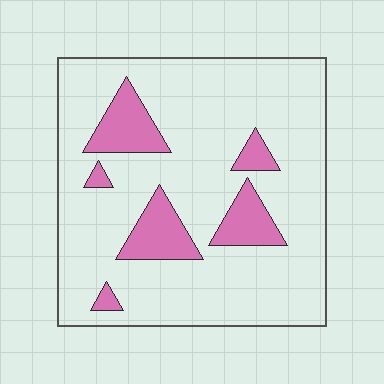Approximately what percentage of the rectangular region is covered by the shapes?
Approximately 15%.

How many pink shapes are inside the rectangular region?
6.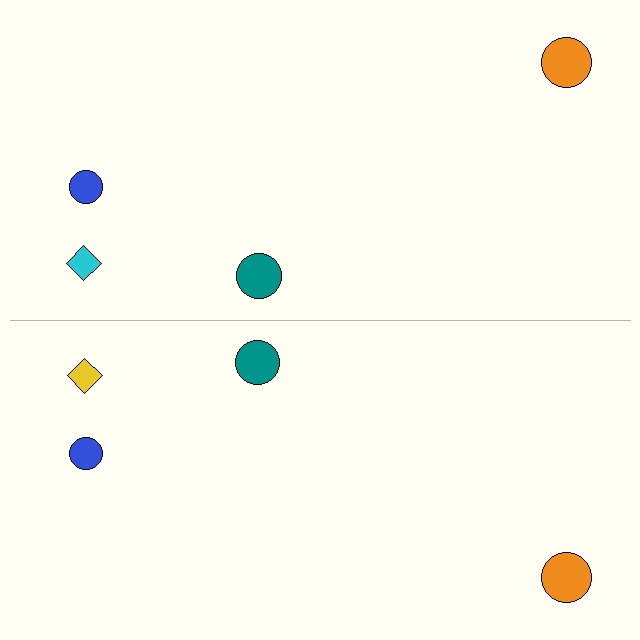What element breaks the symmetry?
The yellow diamond on the bottom side breaks the symmetry — its mirror counterpart is cyan.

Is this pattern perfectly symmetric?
No, the pattern is not perfectly symmetric. The yellow diamond on the bottom side breaks the symmetry — its mirror counterpart is cyan.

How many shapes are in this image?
There are 8 shapes in this image.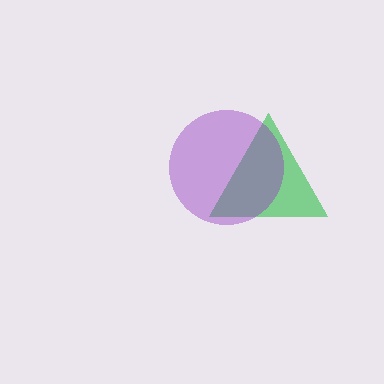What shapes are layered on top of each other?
The layered shapes are: a green triangle, a purple circle.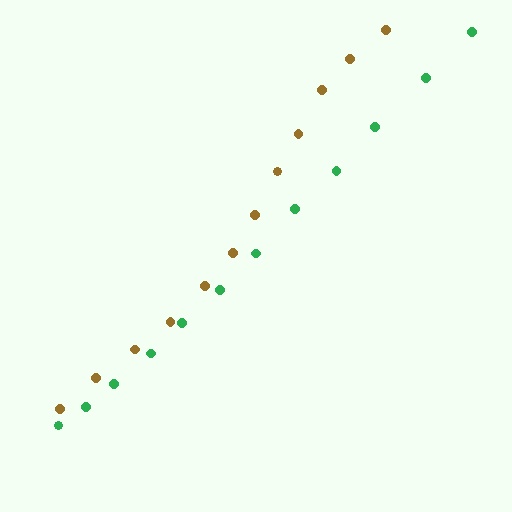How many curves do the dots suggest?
There are 2 distinct paths.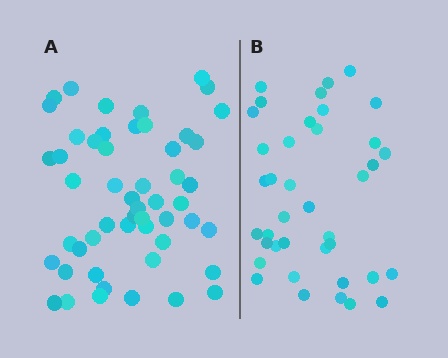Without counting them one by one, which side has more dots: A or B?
Region A (the left region) has more dots.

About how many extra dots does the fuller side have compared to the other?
Region A has approximately 15 more dots than region B.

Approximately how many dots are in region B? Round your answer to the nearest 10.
About 40 dots. (The exact count is 39, which rounds to 40.)